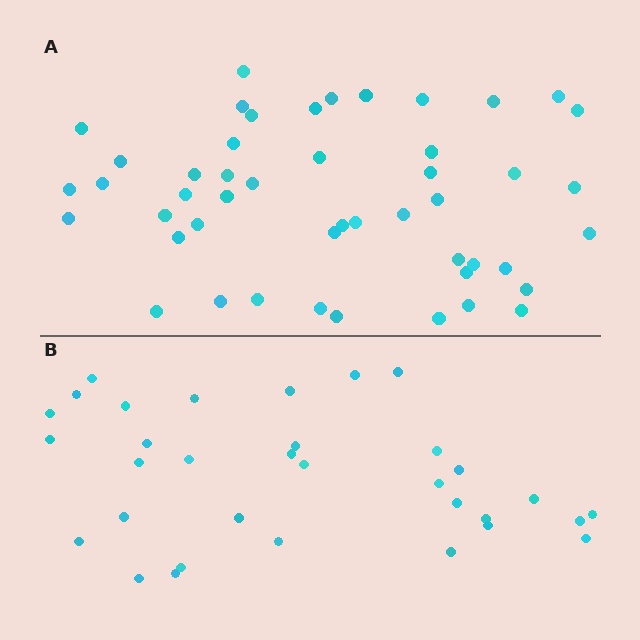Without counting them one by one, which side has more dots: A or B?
Region A (the top region) has more dots.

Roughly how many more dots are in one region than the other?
Region A has approximately 15 more dots than region B.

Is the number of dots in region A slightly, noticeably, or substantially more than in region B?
Region A has substantially more. The ratio is roughly 1.5 to 1.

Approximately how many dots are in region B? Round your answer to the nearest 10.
About 30 dots. (The exact count is 33, which rounds to 30.)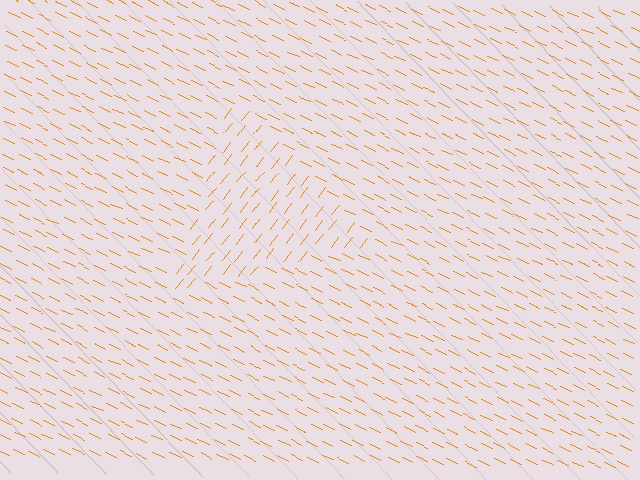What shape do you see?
I see a triangle.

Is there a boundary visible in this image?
Yes, there is a texture boundary formed by a change in line orientation.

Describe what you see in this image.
The image is filled with small orange line segments. A triangle region in the image has lines oriented differently from the surrounding lines, creating a visible texture boundary.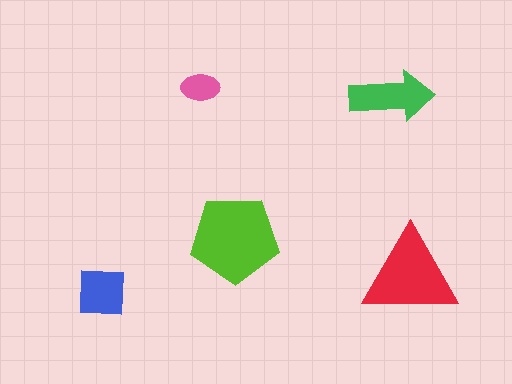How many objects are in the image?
There are 5 objects in the image.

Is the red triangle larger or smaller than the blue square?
Larger.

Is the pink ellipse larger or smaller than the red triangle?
Smaller.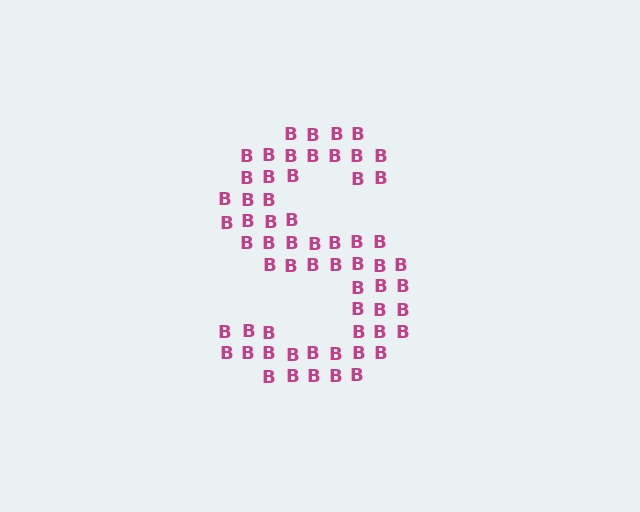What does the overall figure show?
The overall figure shows the letter S.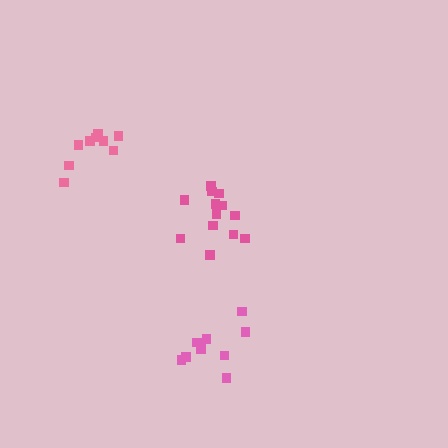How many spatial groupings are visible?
There are 3 spatial groupings.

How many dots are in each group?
Group 1: 9 dots, Group 2: 9 dots, Group 3: 13 dots (31 total).